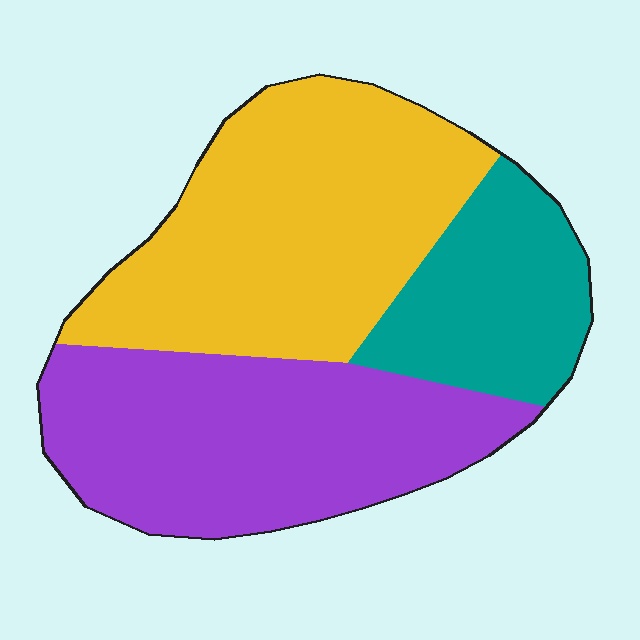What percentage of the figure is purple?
Purple covers roughly 40% of the figure.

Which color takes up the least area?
Teal, at roughly 20%.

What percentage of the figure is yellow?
Yellow covers about 40% of the figure.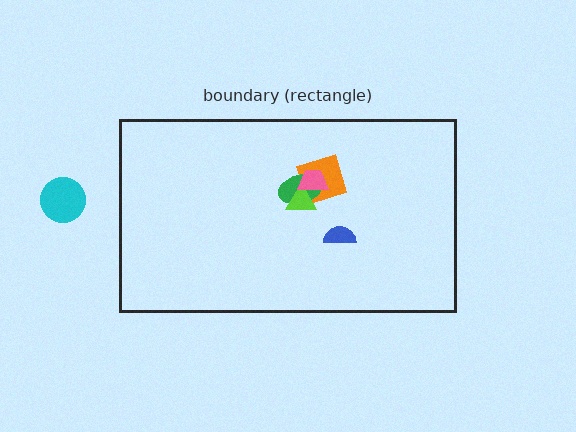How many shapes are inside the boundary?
5 inside, 1 outside.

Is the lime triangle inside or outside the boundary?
Inside.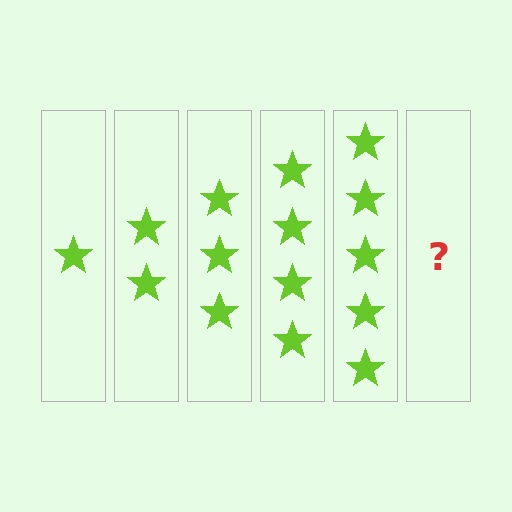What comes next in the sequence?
The next element should be 6 stars.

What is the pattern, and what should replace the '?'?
The pattern is that each step adds one more star. The '?' should be 6 stars.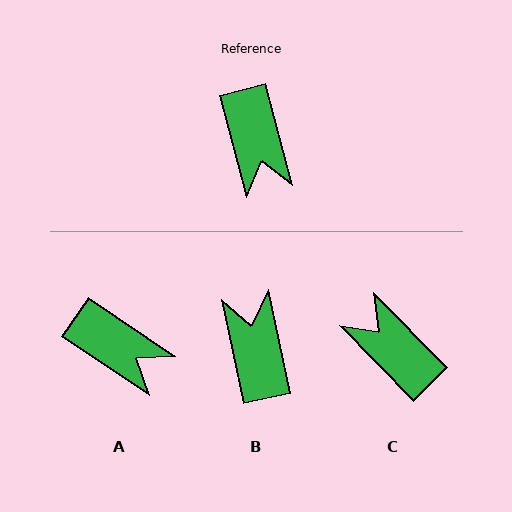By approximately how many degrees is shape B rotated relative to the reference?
Approximately 178 degrees counter-clockwise.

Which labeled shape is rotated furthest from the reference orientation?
B, about 178 degrees away.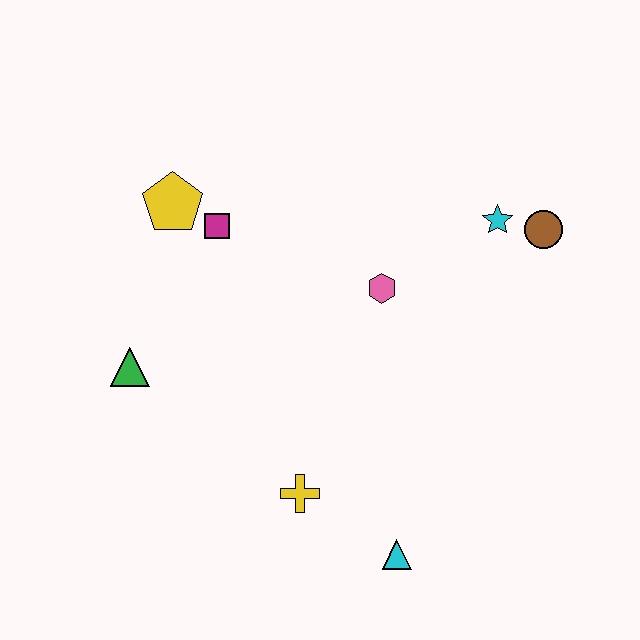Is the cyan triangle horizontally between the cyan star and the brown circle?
No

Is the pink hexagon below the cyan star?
Yes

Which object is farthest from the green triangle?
The brown circle is farthest from the green triangle.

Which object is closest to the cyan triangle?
The yellow cross is closest to the cyan triangle.